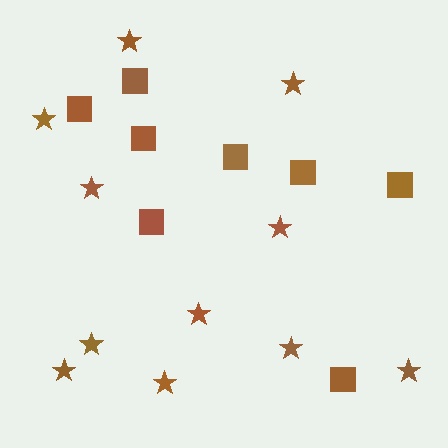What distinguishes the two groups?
There are 2 groups: one group of squares (8) and one group of stars (11).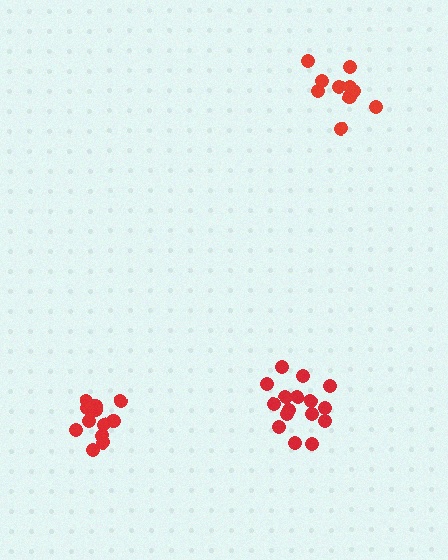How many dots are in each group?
Group 1: 10 dots, Group 2: 15 dots, Group 3: 16 dots (41 total).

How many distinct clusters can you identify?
There are 3 distinct clusters.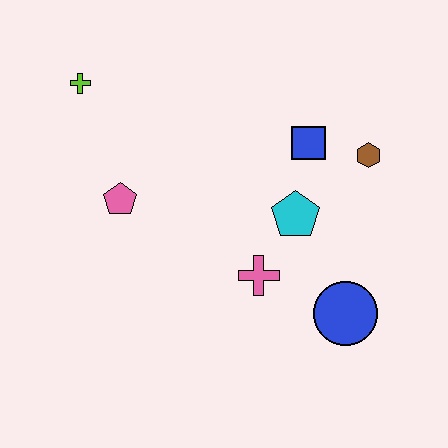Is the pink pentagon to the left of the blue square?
Yes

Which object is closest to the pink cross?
The cyan pentagon is closest to the pink cross.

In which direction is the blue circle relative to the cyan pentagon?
The blue circle is below the cyan pentagon.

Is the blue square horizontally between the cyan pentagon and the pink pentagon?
No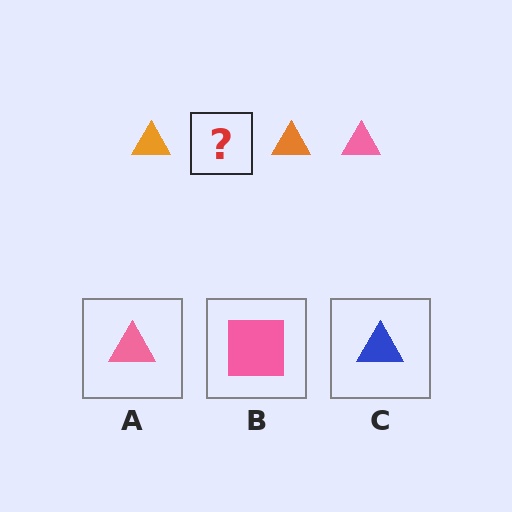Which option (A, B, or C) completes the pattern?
A.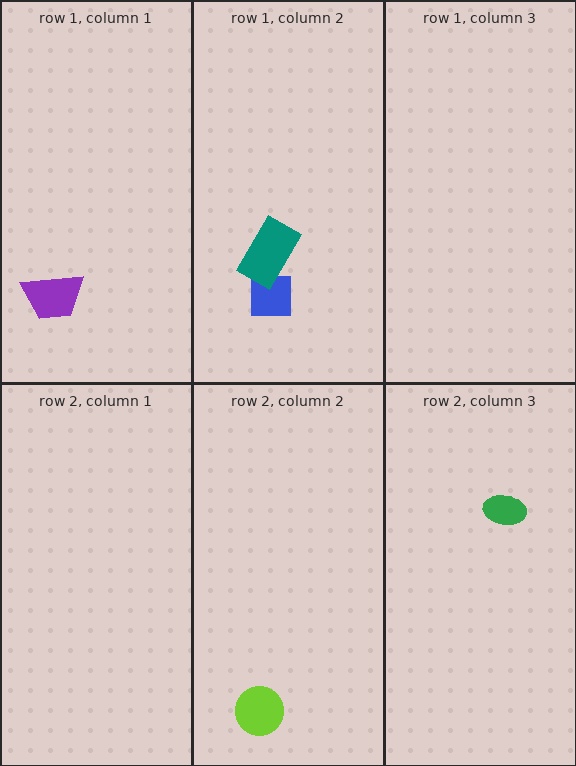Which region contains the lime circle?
The row 2, column 2 region.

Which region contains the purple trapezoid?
The row 1, column 1 region.